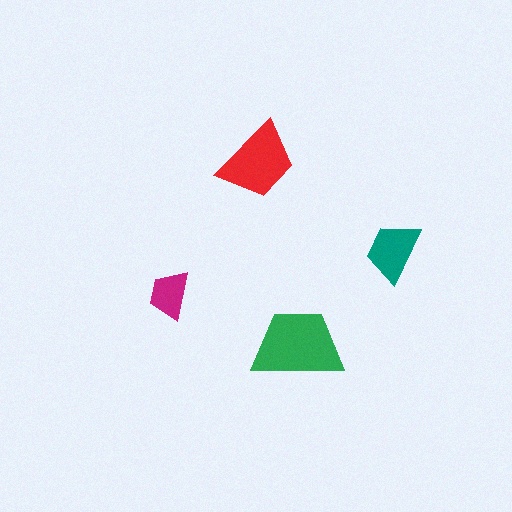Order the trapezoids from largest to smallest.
the green one, the red one, the teal one, the magenta one.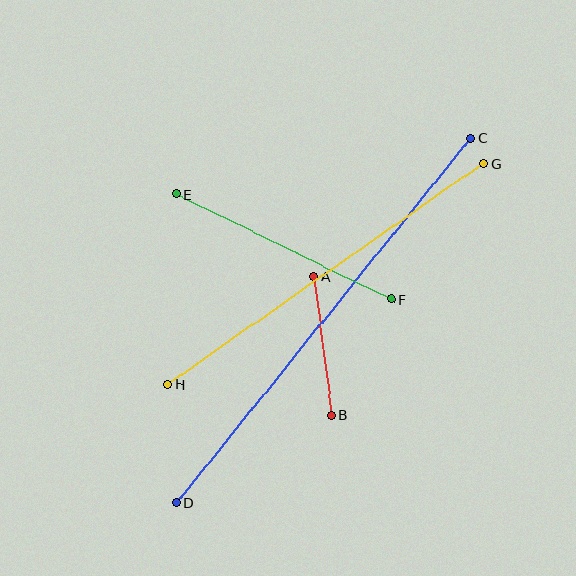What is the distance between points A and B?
The distance is approximately 139 pixels.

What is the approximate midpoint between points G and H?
The midpoint is at approximately (325, 274) pixels.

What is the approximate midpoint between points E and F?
The midpoint is at approximately (284, 247) pixels.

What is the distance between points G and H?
The distance is approximately 385 pixels.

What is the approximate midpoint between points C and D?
The midpoint is at approximately (323, 320) pixels.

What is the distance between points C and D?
The distance is approximately 469 pixels.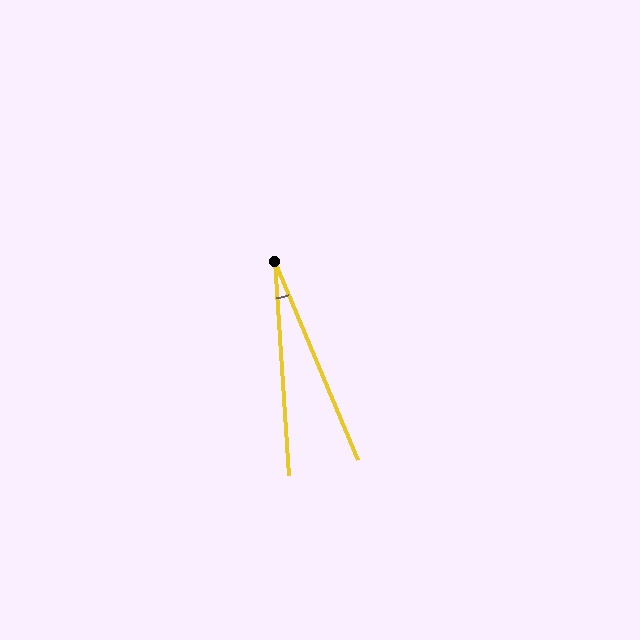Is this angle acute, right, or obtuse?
It is acute.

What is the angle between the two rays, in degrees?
Approximately 19 degrees.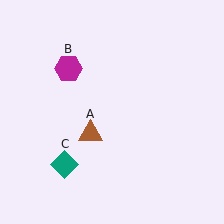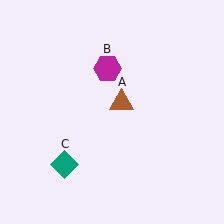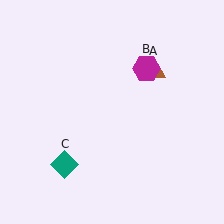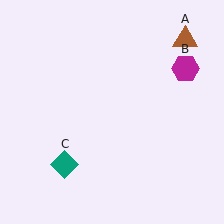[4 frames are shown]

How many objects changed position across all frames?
2 objects changed position: brown triangle (object A), magenta hexagon (object B).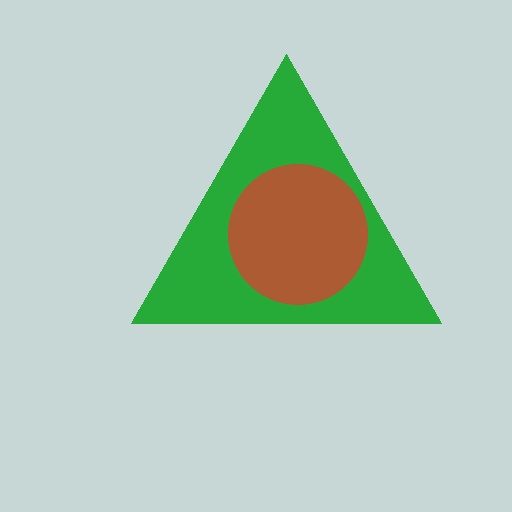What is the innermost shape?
The brown circle.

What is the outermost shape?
The green triangle.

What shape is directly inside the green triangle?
The brown circle.